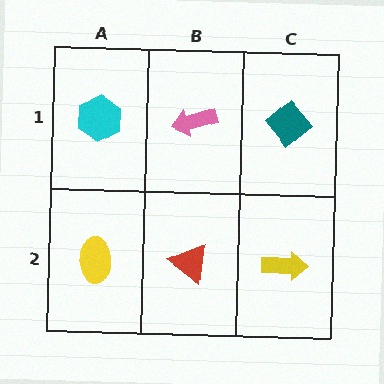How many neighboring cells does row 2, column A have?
2.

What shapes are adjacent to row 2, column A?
A cyan hexagon (row 1, column A), a red triangle (row 2, column B).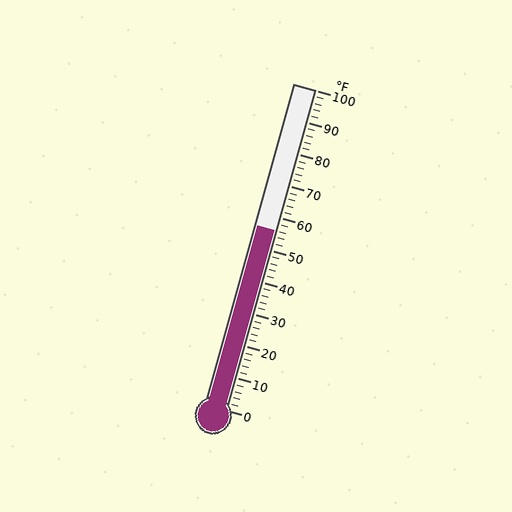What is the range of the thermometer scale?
The thermometer scale ranges from 0°F to 100°F.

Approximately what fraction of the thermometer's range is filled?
The thermometer is filled to approximately 55% of its range.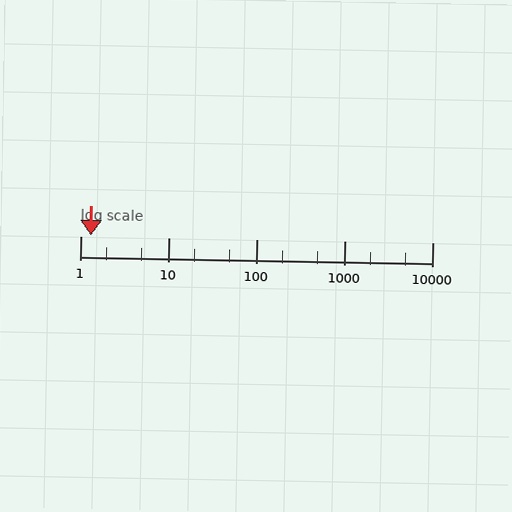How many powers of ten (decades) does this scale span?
The scale spans 4 decades, from 1 to 10000.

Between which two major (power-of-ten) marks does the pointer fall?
The pointer is between 1 and 10.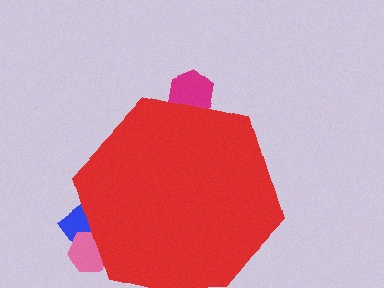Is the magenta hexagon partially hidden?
Yes, the magenta hexagon is partially hidden behind the red hexagon.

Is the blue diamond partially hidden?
Yes, the blue diamond is partially hidden behind the red hexagon.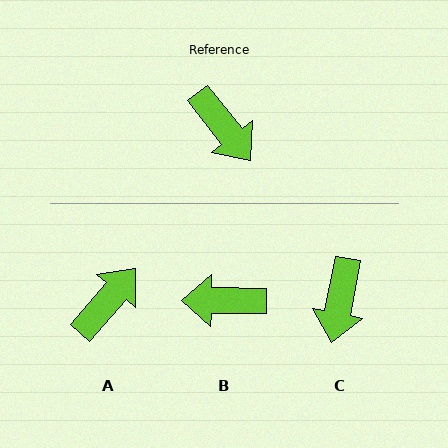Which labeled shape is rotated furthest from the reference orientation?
B, about 129 degrees away.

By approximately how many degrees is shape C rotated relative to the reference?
Approximately 49 degrees clockwise.